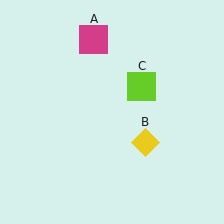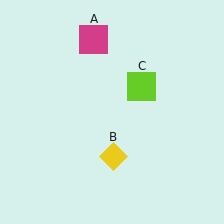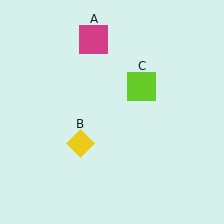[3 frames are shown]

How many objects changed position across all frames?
1 object changed position: yellow diamond (object B).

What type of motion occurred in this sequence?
The yellow diamond (object B) rotated clockwise around the center of the scene.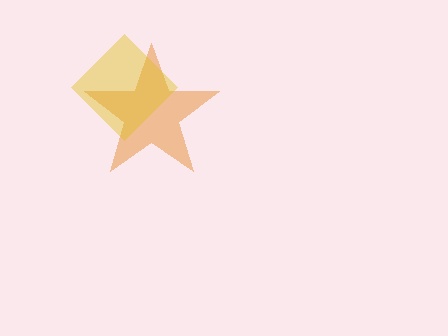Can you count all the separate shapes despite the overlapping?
Yes, there are 2 separate shapes.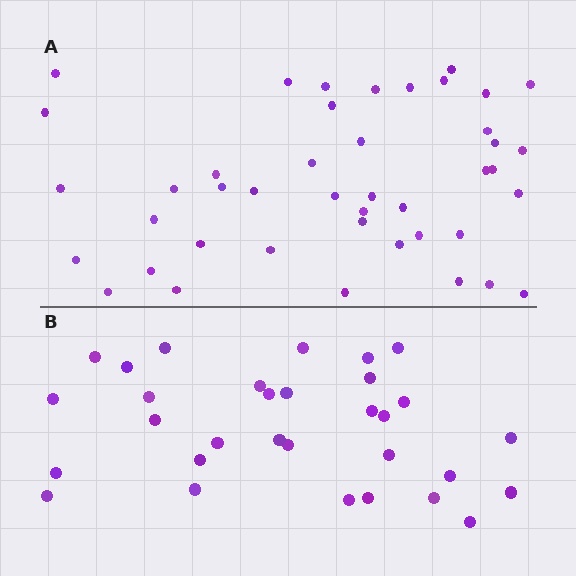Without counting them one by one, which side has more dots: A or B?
Region A (the top region) has more dots.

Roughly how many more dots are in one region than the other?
Region A has roughly 12 or so more dots than region B.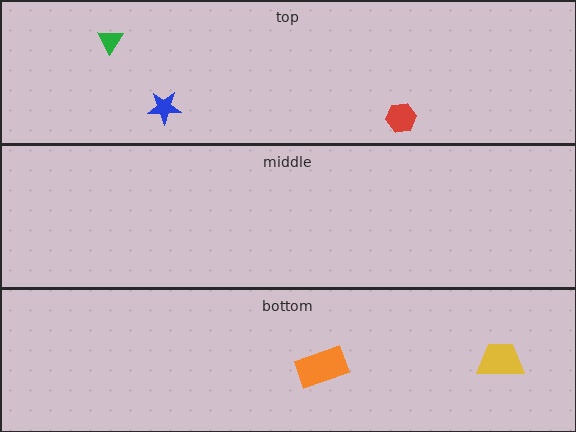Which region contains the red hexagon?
The top region.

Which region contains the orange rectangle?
The bottom region.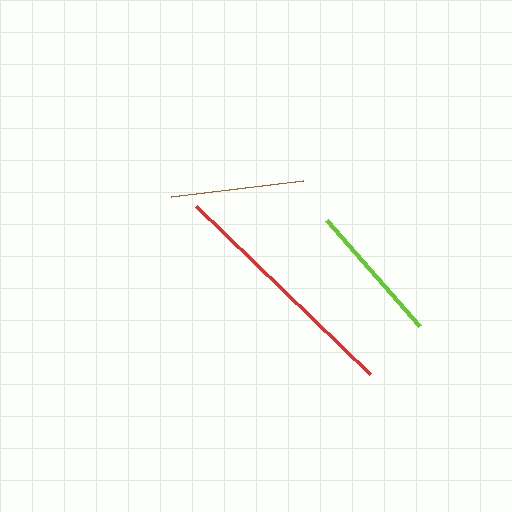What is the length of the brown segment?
The brown segment is approximately 133 pixels long.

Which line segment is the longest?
The red line is the longest at approximately 242 pixels.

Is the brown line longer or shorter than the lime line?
The lime line is longer than the brown line.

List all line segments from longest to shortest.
From longest to shortest: red, lime, brown.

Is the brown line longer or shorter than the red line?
The red line is longer than the brown line.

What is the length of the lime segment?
The lime segment is approximately 141 pixels long.